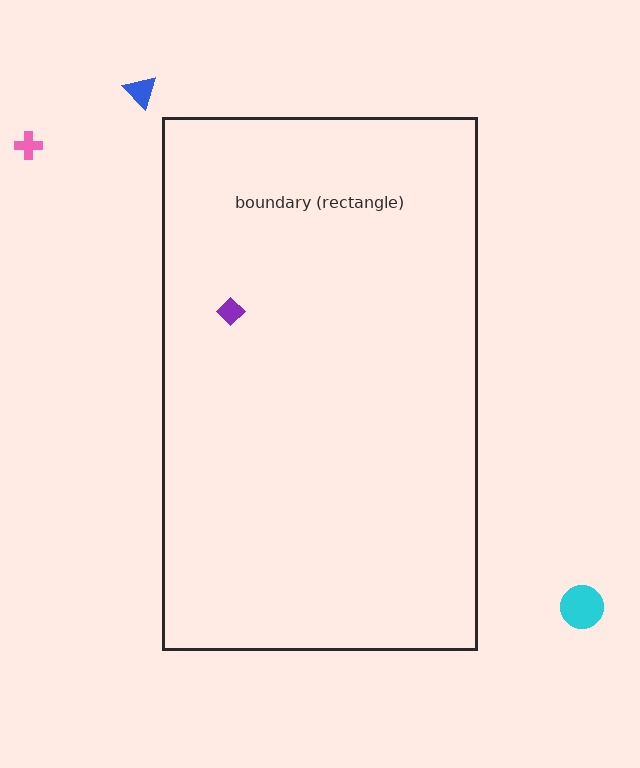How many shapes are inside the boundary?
1 inside, 3 outside.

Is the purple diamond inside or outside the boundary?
Inside.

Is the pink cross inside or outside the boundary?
Outside.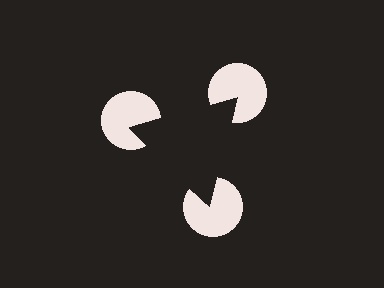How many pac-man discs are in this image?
There are 3 — one at each vertex of the illusory triangle.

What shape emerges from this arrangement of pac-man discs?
An illusory triangle — its edges are inferred from the aligned wedge cuts in the pac-man discs, not physically drawn.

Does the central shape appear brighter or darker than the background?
It typically appears slightly darker than the background, even though no actual brightness change is drawn.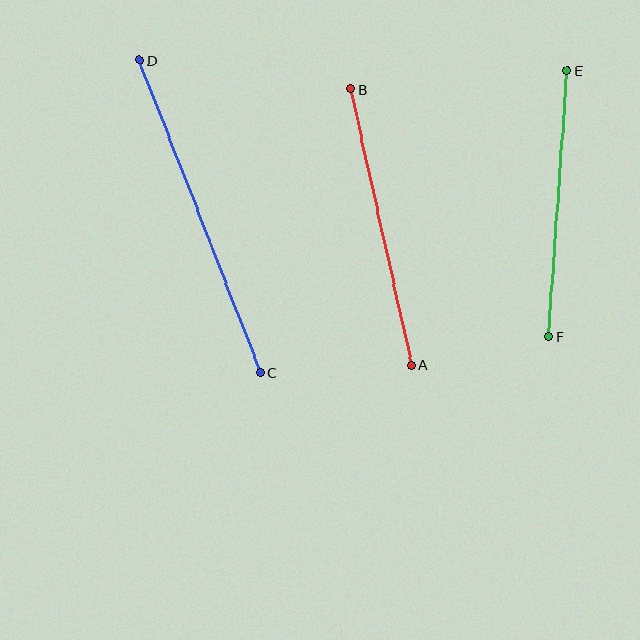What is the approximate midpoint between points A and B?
The midpoint is at approximately (381, 227) pixels.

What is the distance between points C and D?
The distance is approximately 335 pixels.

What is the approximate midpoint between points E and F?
The midpoint is at approximately (558, 204) pixels.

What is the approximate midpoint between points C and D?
The midpoint is at approximately (200, 216) pixels.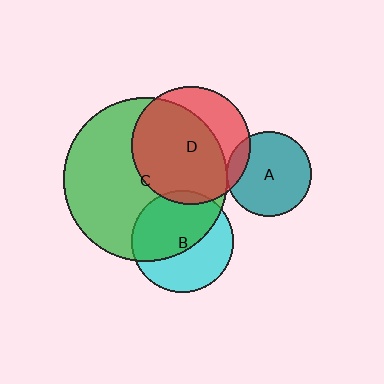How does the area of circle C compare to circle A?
Approximately 3.7 times.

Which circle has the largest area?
Circle C (green).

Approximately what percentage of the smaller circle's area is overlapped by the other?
Approximately 70%.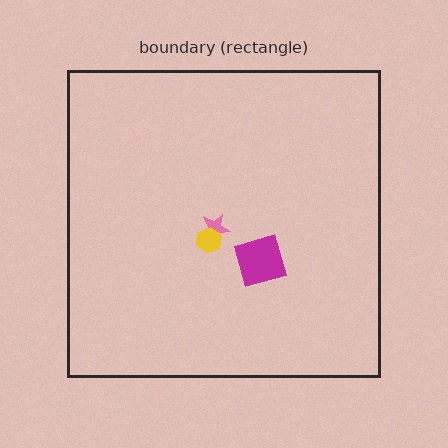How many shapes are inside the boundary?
3 inside, 0 outside.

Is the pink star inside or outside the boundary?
Inside.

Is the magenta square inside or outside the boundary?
Inside.